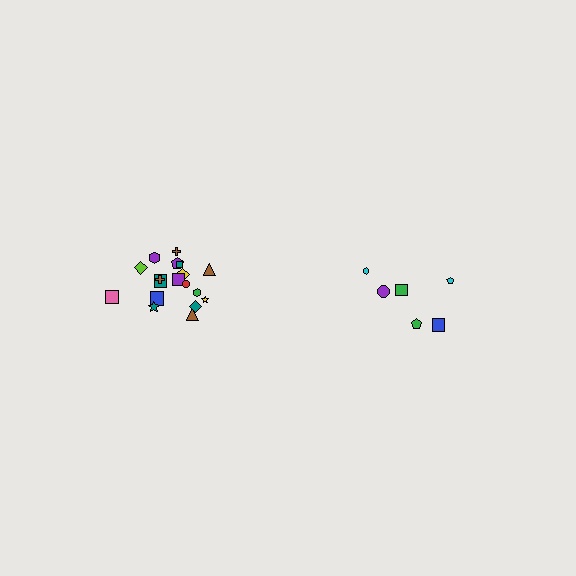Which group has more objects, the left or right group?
The left group.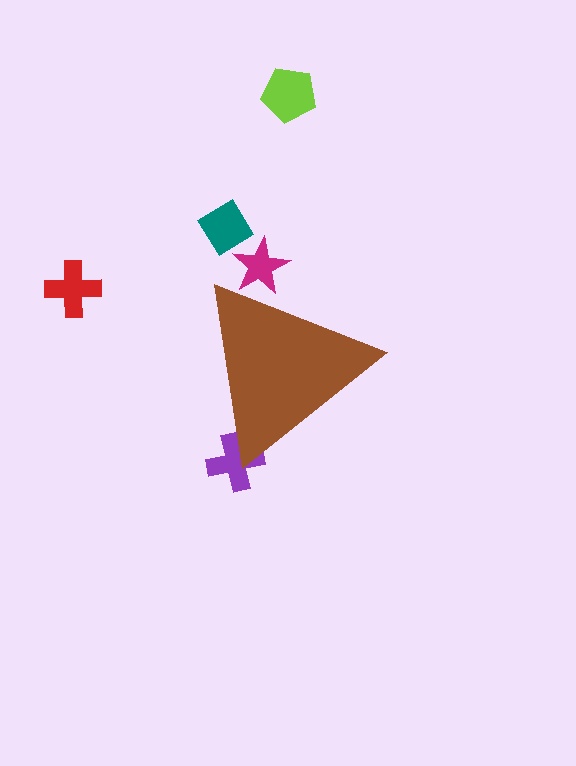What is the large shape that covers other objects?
A brown triangle.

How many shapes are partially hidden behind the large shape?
2 shapes are partially hidden.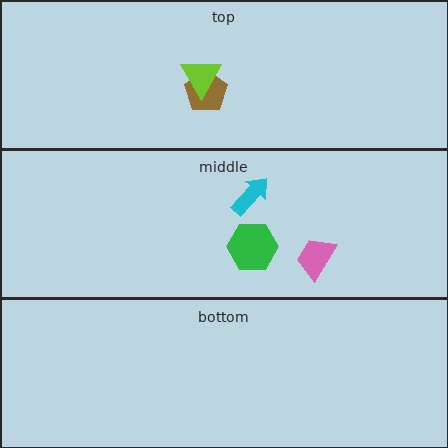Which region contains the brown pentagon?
The top region.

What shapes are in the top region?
The brown pentagon, the lime triangle.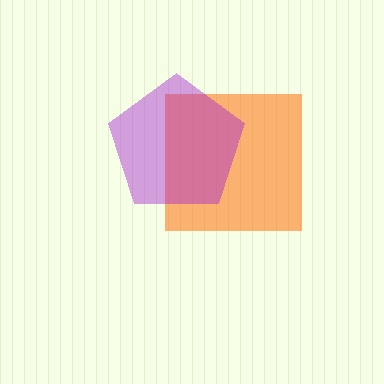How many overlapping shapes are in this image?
There are 2 overlapping shapes in the image.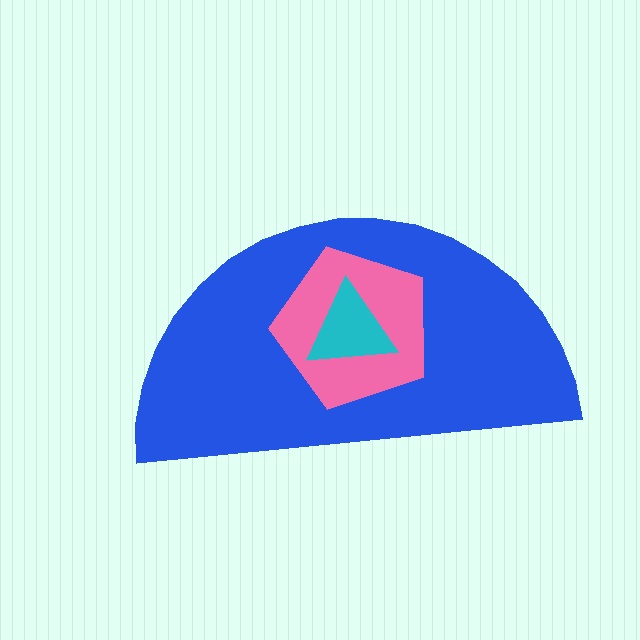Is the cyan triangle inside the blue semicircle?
Yes.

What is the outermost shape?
The blue semicircle.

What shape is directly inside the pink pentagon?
The cyan triangle.